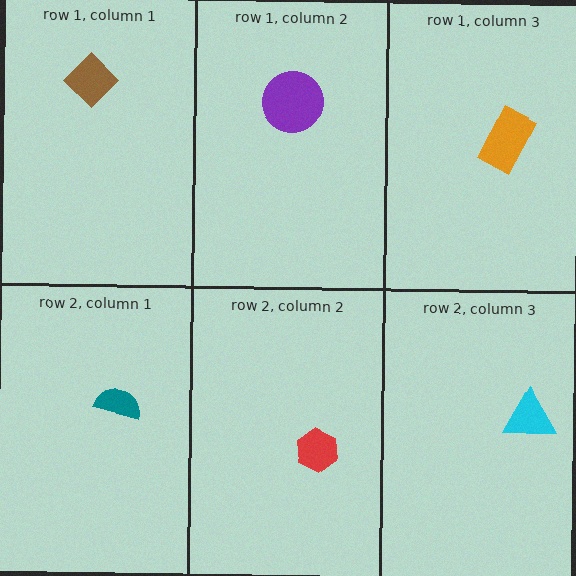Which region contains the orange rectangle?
The row 1, column 3 region.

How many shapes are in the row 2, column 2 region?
1.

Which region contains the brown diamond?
The row 1, column 1 region.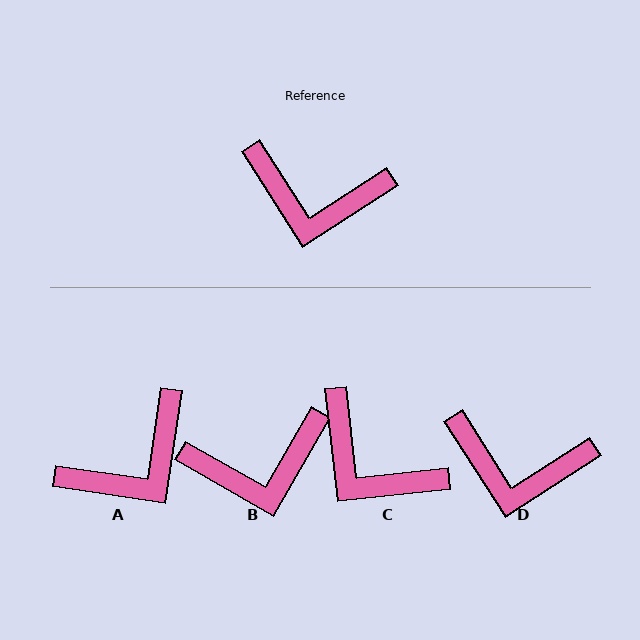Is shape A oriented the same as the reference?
No, it is off by about 49 degrees.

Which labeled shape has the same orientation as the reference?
D.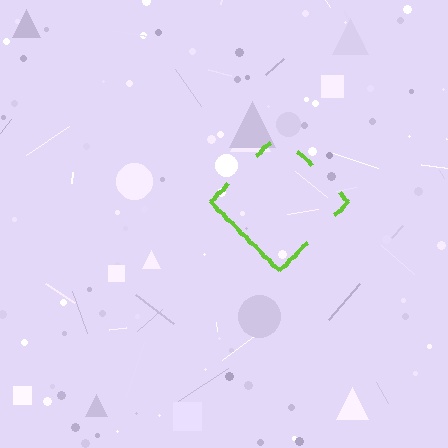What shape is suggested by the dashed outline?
The dashed outline suggests a diamond.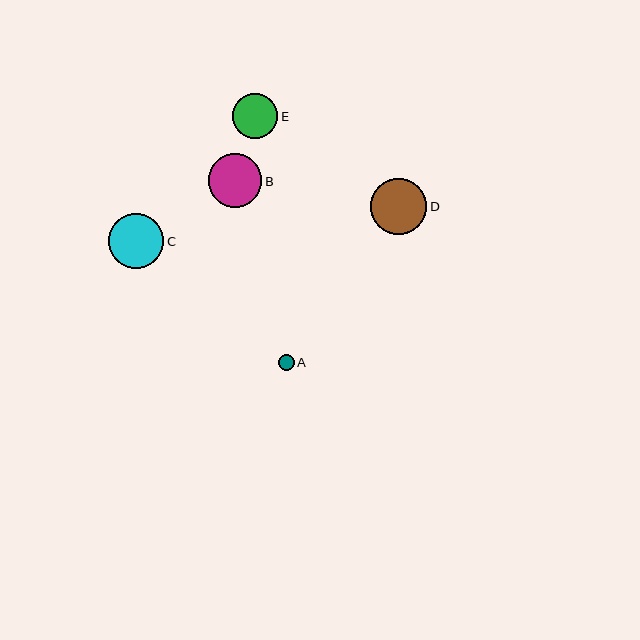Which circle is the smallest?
Circle A is the smallest with a size of approximately 16 pixels.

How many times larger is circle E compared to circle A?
Circle E is approximately 2.8 times the size of circle A.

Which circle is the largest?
Circle D is the largest with a size of approximately 57 pixels.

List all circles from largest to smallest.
From largest to smallest: D, C, B, E, A.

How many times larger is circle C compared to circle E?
Circle C is approximately 1.2 times the size of circle E.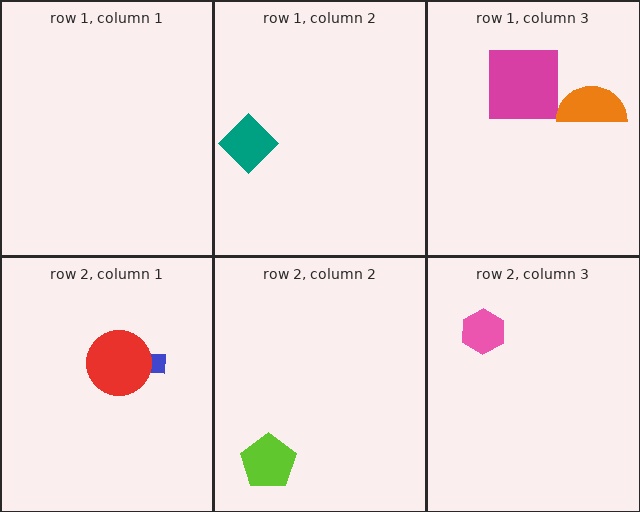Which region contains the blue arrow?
The row 2, column 1 region.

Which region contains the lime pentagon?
The row 2, column 2 region.